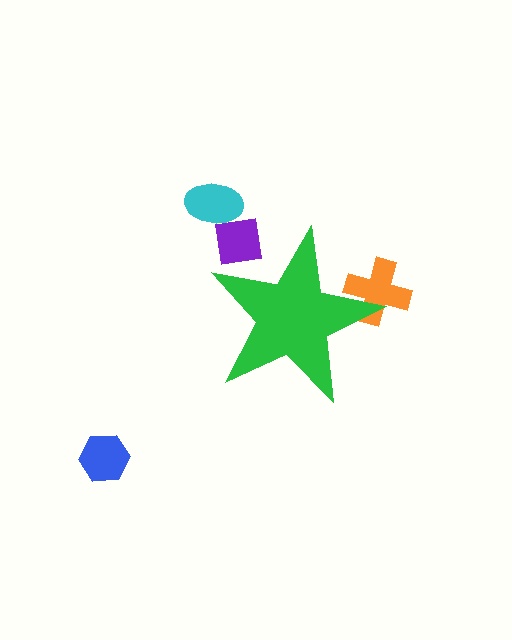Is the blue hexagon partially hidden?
No, the blue hexagon is fully visible.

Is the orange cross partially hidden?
Yes, the orange cross is partially hidden behind the green star.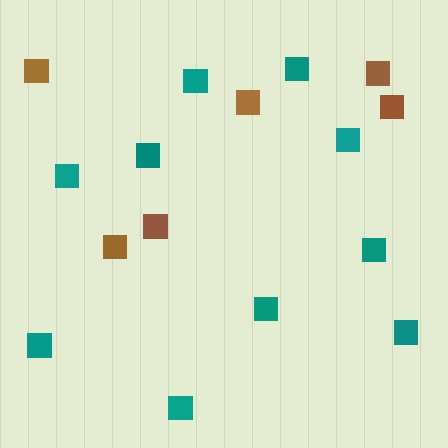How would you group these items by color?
There are 2 groups: one group of teal squares (10) and one group of brown squares (6).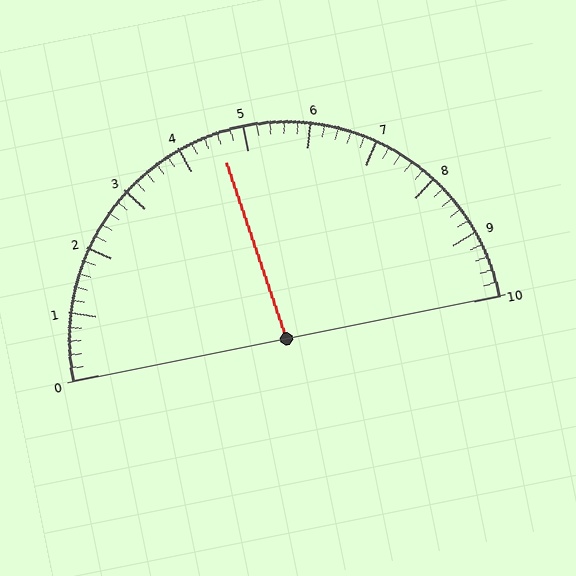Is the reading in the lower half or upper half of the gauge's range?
The reading is in the lower half of the range (0 to 10).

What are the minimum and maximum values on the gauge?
The gauge ranges from 0 to 10.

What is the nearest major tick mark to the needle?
The nearest major tick mark is 5.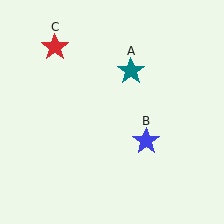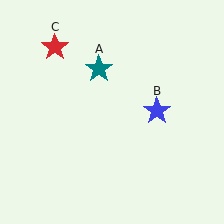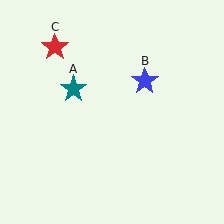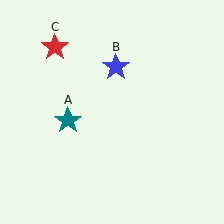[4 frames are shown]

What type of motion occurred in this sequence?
The teal star (object A), blue star (object B) rotated counterclockwise around the center of the scene.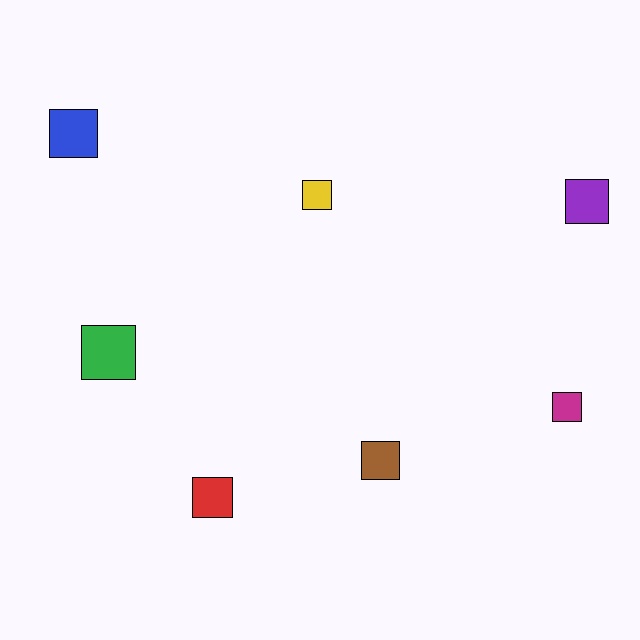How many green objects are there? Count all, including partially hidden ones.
There is 1 green object.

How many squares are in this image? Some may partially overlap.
There are 7 squares.